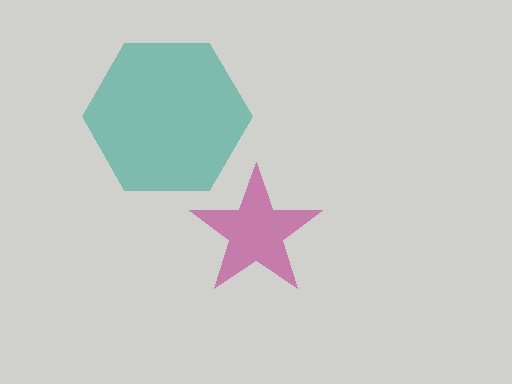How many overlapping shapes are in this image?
There are 2 overlapping shapes in the image.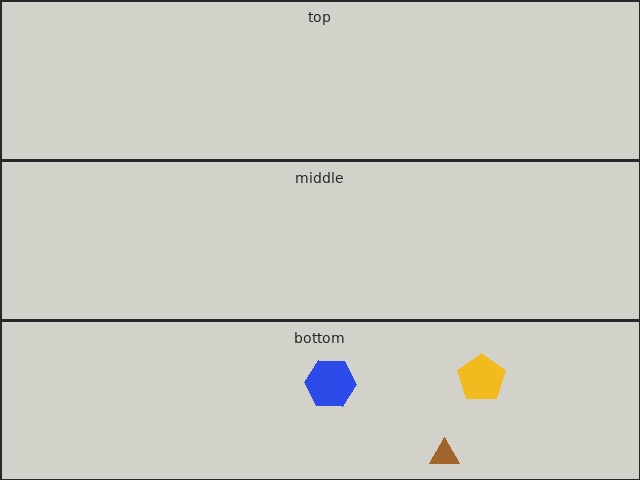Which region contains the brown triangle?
The bottom region.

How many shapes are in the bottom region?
3.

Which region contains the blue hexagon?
The bottom region.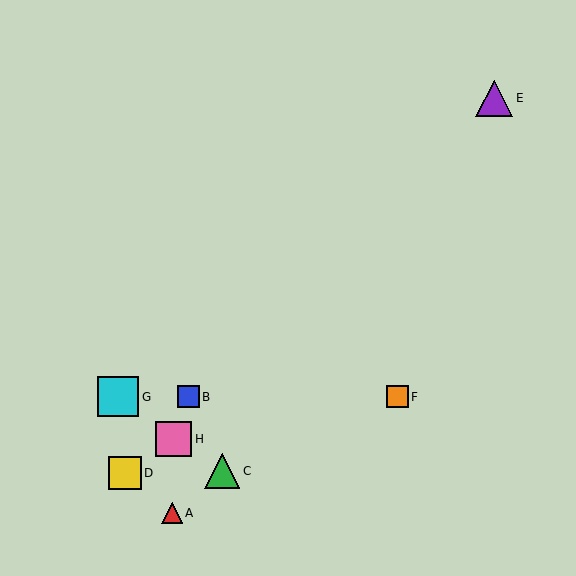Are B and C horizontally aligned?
No, B is at y≈397 and C is at y≈471.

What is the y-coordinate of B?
Object B is at y≈397.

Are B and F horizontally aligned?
Yes, both are at y≈397.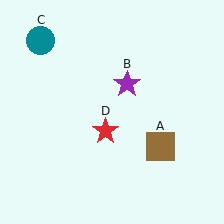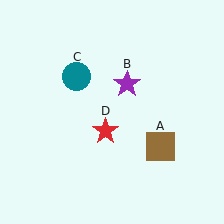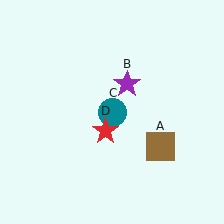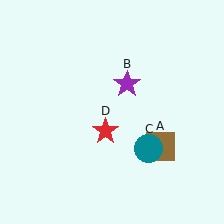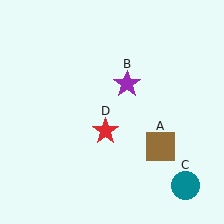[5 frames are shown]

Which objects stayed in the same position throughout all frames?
Brown square (object A) and purple star (object B) and red star (object D) remained stationary.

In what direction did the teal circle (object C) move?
The teal circle (object C) moved down and to the right.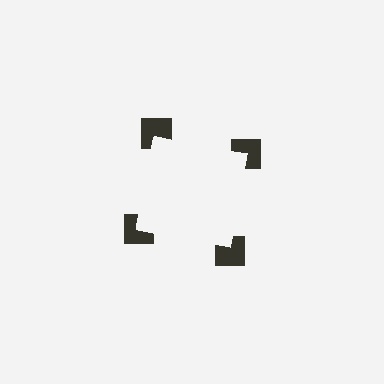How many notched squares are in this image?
There are 4 — one at each vertex of the illusory square.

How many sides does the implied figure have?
4 sides.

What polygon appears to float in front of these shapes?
An illusory square — its edges are inferred from the aligned wedge cuts in the notched squares, not physically drawn.